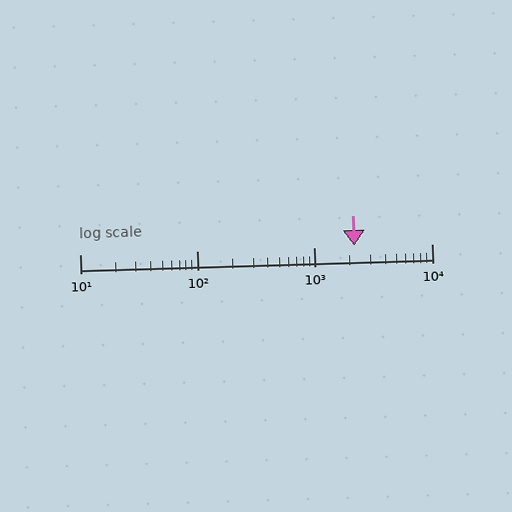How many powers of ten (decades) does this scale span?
The scale spans 3 decades, from 10 to 10000.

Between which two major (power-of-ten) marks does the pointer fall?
The pointer is between 1000 and 10000.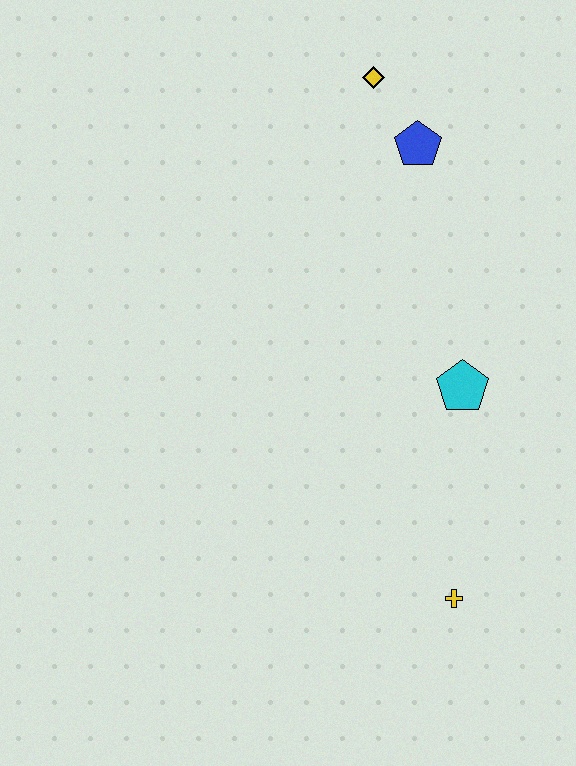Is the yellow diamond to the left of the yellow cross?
Yes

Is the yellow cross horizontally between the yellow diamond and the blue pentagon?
No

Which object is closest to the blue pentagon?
The yellow diamond is closest to the blue pentagon.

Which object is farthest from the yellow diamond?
The yellow cross is farthest from the yellow diamond.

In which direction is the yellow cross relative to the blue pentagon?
The yellow cross is below the blue pentagon.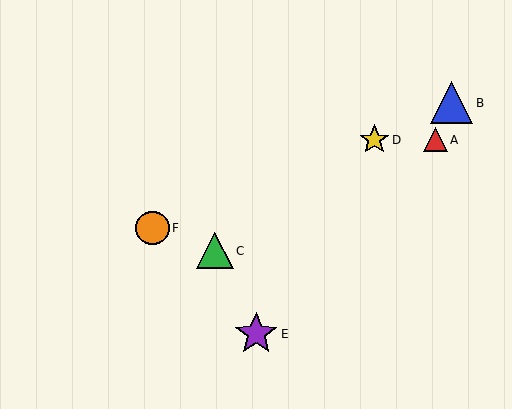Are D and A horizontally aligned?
Yes, both are at y≈140.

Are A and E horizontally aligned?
No, A is at y≈140 and E is at y≈334.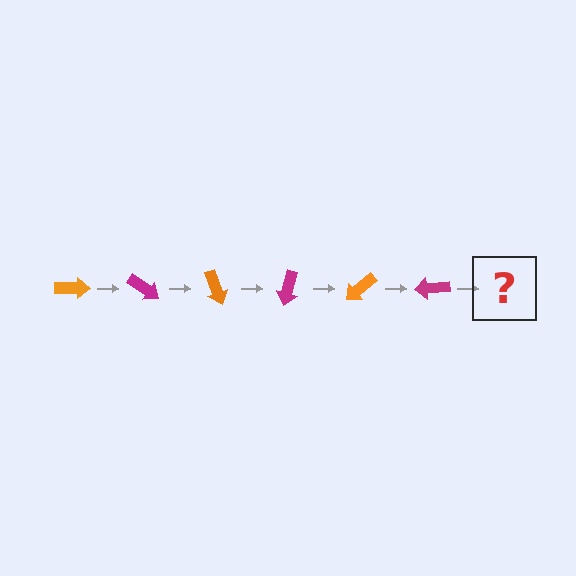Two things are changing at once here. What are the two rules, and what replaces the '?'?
The two rules are that it rotates 35 degrees each step and the color cycles through orange and magenta. The '?' should be an orange arrow, rotated 210 degrees from the start.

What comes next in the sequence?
The next element should be an orange arrow, rotated 210 degrees from the start.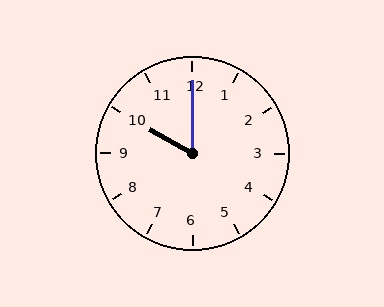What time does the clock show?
10:00.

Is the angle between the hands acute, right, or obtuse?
It is acute.